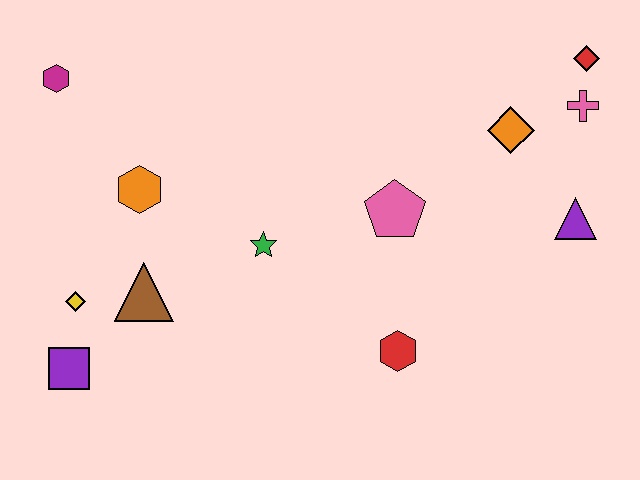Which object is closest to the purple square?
The yellow diamond is closest to the purple square.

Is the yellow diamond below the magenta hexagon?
Yes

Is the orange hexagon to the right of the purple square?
Yes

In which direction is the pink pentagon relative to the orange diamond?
The pink pentagon is to the left of the orange diamond.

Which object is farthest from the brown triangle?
The red diamond is farthest from the brown triangle.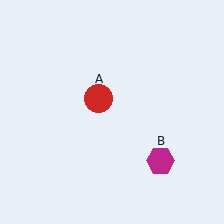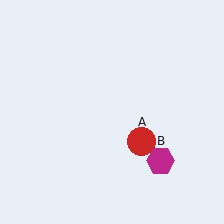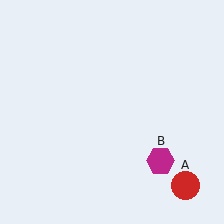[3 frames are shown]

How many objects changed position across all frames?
1 object changed position: red circle (object A).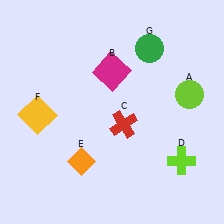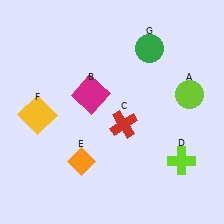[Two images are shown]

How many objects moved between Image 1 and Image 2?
1 object moved between the two images.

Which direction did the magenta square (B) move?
The magenta square (B) moved down.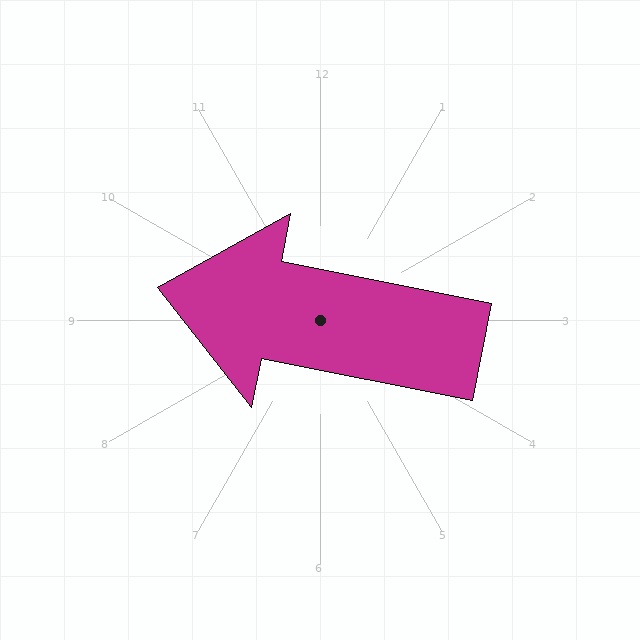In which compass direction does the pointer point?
West.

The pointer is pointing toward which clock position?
Roughly 9 o'clock.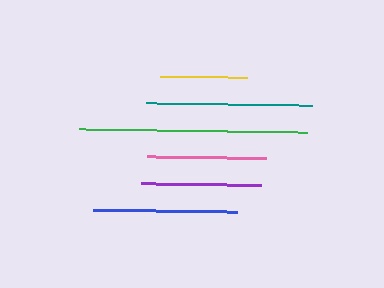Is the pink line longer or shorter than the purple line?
The purple line is longer than the pink line.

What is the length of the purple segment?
The purple segment is approximately 121 pixels long.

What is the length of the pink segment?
The pink segment is approximately 119 pixels long.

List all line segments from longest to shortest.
From longest to shortest: green, teal, blue, purple, pink, yellow.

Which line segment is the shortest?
The yellow line is the shortest at approximately 87 pixels.